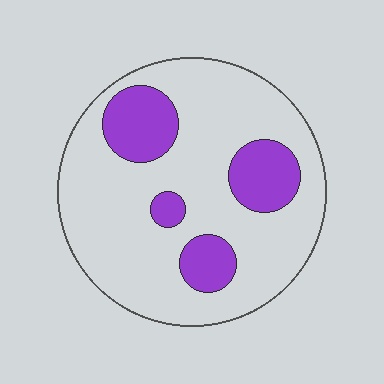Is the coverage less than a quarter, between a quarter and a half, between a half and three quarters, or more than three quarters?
Less than a quarter.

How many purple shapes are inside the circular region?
4.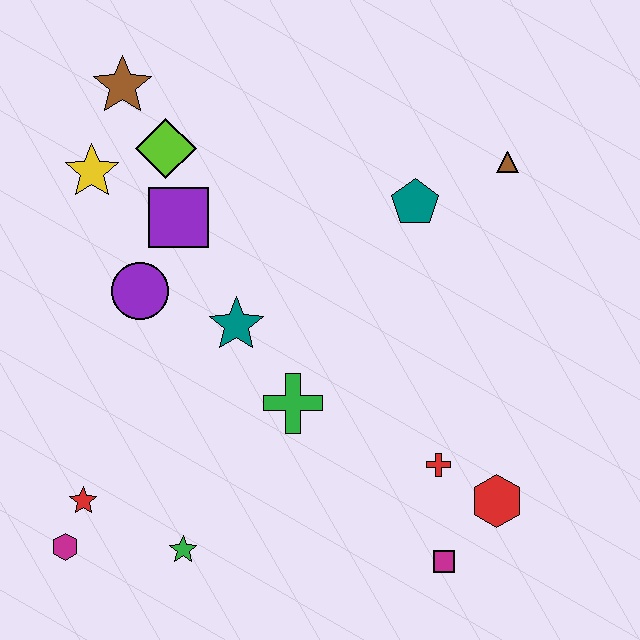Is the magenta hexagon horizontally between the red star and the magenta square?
No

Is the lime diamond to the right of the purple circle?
Yes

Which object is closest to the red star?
The magenta hexagon is closest to the red star.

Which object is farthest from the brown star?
The magenta square is farthest from the brown star.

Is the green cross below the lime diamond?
Yes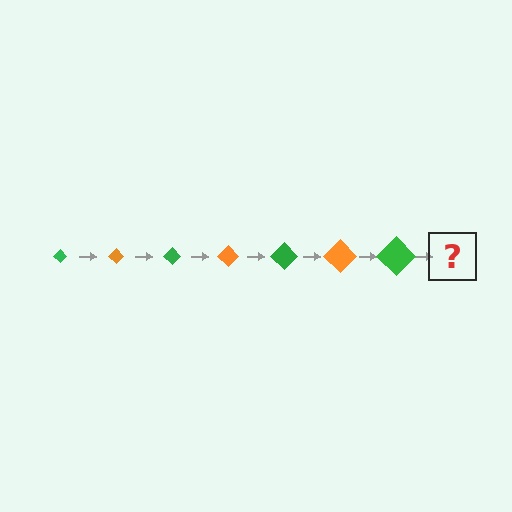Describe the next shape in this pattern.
It should be an orange diamond, larger than the previous one.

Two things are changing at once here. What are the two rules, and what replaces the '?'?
The two rules are that the diamond grows larger each step and the color cycles through green and orange. The '?' should be an orange diamond, larger than the previous one.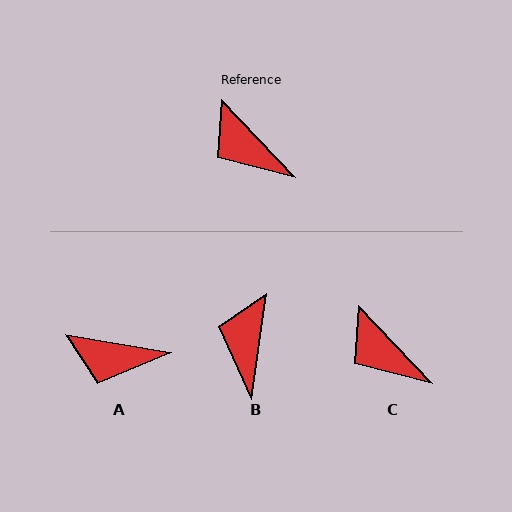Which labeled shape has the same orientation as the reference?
C.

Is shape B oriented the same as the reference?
No, it is off by about 52 degrees.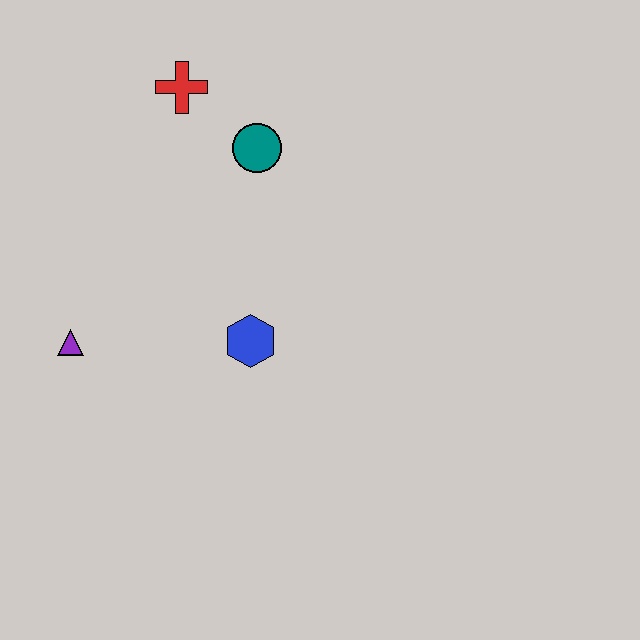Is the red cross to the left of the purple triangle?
No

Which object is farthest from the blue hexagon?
The red cross is farthest from the blue hexagon.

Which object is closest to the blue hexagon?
The purple triangle is closest to the blue hexagon.